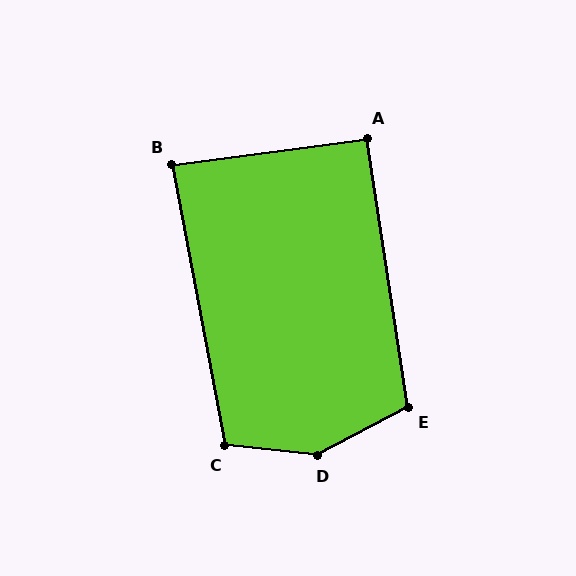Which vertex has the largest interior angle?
D, at approximately 146 degrees.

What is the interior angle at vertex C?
Approximately 107 degrees (obtuse).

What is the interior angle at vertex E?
Approximately 109 degrees (obtuse).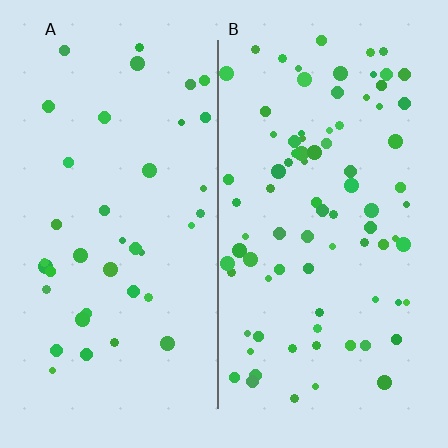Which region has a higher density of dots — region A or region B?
B (the right).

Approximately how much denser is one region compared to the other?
Approximately 2.1× — region B over region A.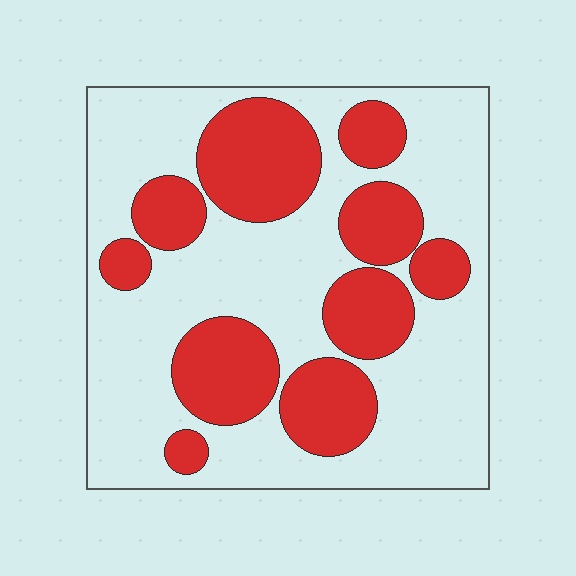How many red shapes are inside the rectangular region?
10.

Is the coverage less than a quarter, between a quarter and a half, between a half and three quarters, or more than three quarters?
Between a quarter and a half.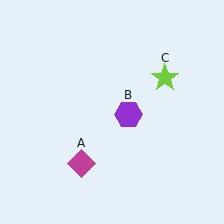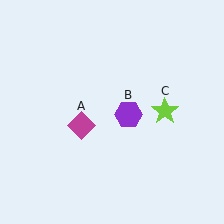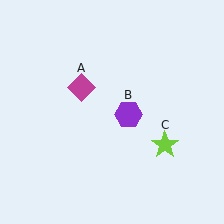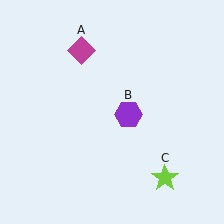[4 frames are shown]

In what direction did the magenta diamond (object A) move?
The magenta diamond (object A) moved up.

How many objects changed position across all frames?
2 objects changed position: magenta diamond (object A), lime star (object C).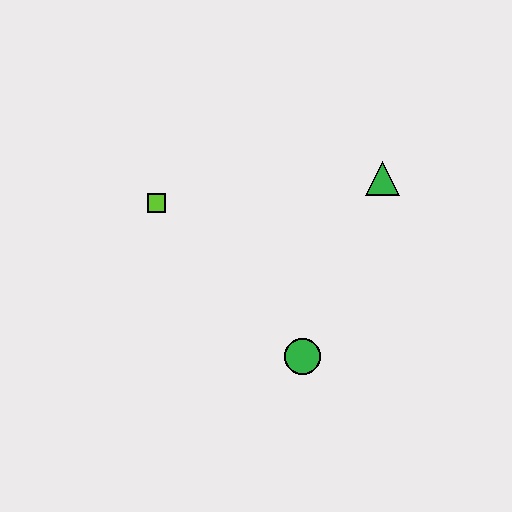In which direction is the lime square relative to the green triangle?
The lime square is to the left of the green triangle.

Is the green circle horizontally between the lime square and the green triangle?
Yes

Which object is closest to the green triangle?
The green circle is closest to the green triangle.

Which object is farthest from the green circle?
The lime square is farthest from the green circle.